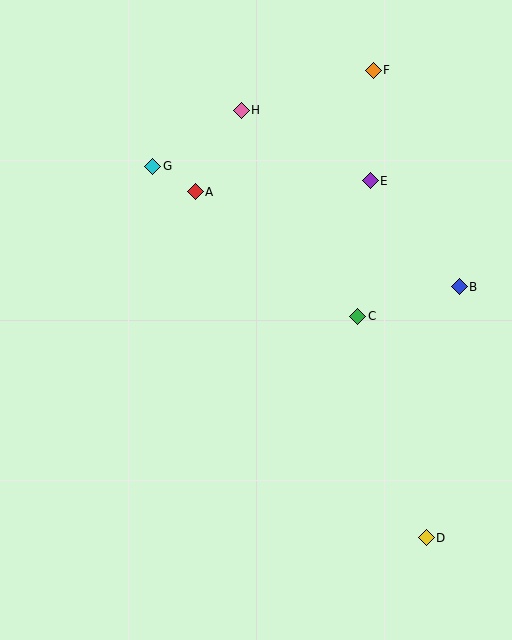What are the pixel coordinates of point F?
Point F is at (373, 70).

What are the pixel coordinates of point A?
Point A is at (195, 192).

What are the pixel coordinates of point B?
Point B is at (459, 287).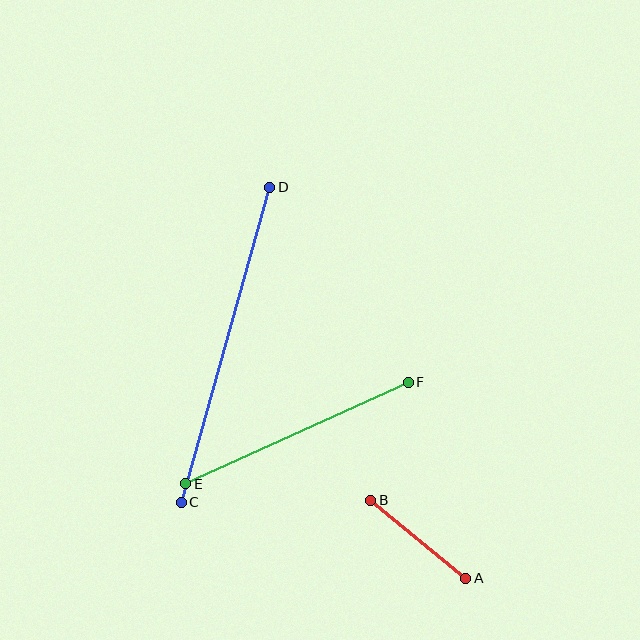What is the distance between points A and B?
The distance is approximately 123 pixels.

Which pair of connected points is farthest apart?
Points C and D are farthest apart.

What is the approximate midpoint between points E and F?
The midpoint is at approximately (297, 433) pixels.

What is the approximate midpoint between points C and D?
The midpoint is at approximately (226, 345) pixels.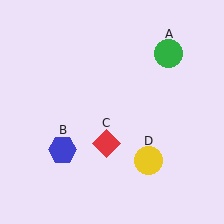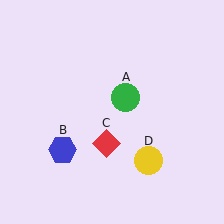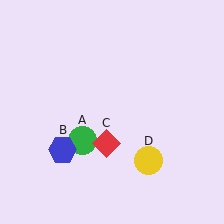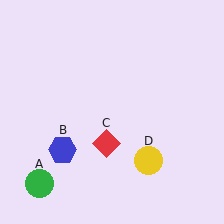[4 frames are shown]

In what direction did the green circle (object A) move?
The green circle (object A) moved down and to the left.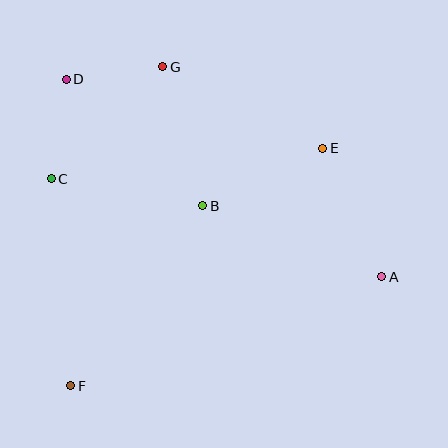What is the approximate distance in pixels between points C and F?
The distance between C and F is approximately 208 pixels.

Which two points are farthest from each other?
Points A and D are farthest from each other.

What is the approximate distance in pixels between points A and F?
The distance between A and F is approximately 329 pixels.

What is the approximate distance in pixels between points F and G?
The distance between F and G is approximately 332 pixels.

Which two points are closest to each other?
Points D and G are closest to each other.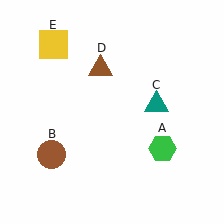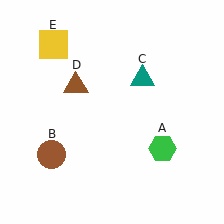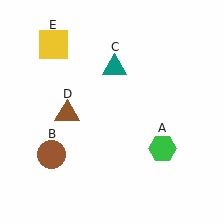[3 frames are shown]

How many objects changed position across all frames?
2 objects changed position: teal triangle (object C), brown triangle (object D).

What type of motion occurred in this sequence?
The teal triangle (object C), brown triangle (object D) rotated counterclockwise around the center of the scene.